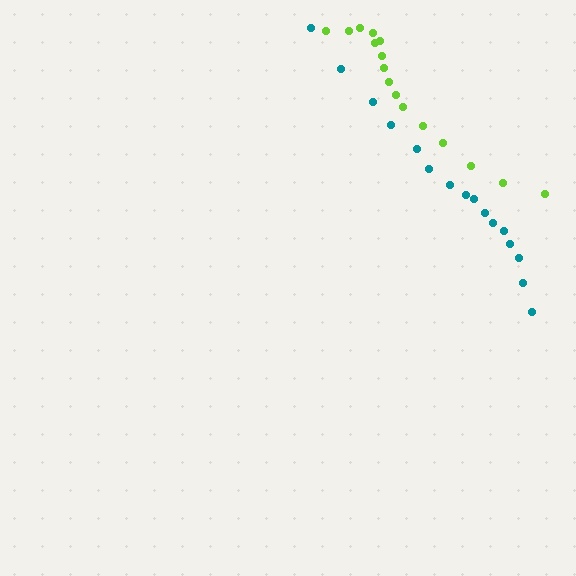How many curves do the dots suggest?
There are 2 distinct paths.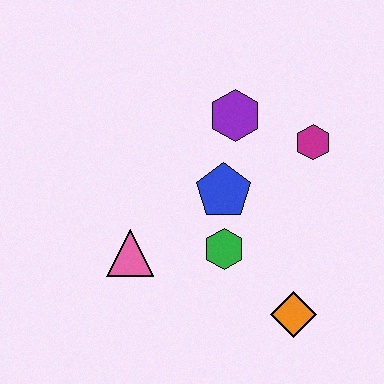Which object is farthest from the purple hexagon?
The orange diamond is farthest from the purple hexagon.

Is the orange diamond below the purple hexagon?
Yes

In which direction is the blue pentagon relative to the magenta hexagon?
The blue pentagon is to the left of the magenta hexagon.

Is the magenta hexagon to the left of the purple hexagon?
No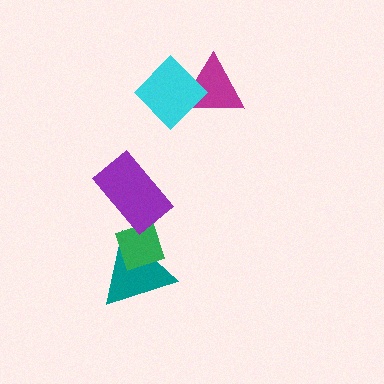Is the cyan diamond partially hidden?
No, no other shape covers it.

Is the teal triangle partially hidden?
Yes, it is partially covered by another shape.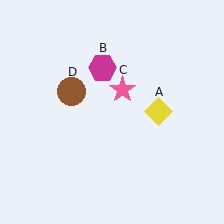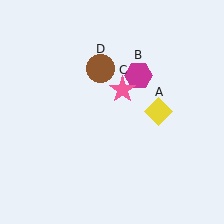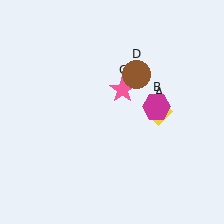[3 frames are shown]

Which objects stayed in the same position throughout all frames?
Yellow diamond (object A) and pink star (object C) remained stationary.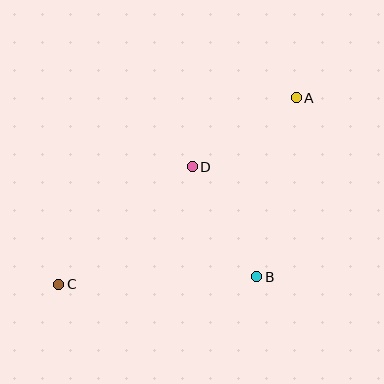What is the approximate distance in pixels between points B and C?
The distance between B and C is approximately 198 pixels.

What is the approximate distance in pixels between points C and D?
The distance between C and D is approximately 178 pixels.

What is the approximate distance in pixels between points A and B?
The distance between A and B is approximately 183 pixels.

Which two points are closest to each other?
Points A and D are closest to each other.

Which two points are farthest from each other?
Points A and C are farthest from each other.